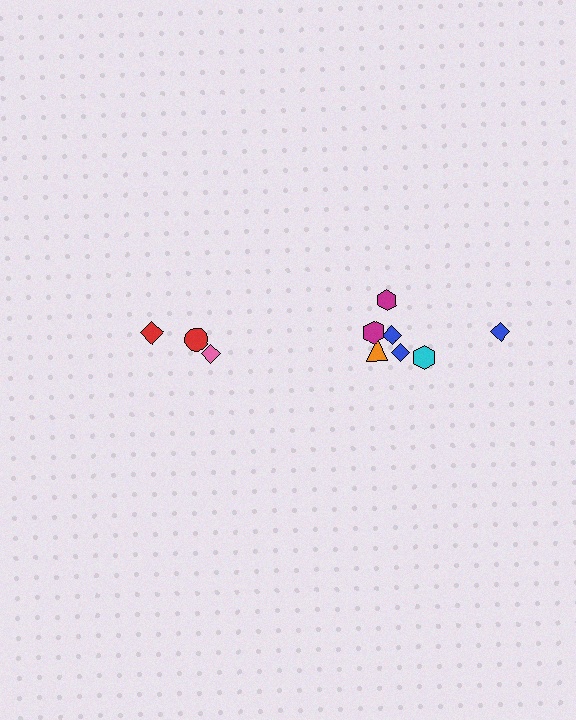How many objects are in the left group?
There are 3 objects.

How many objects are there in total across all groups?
There are 10 objects.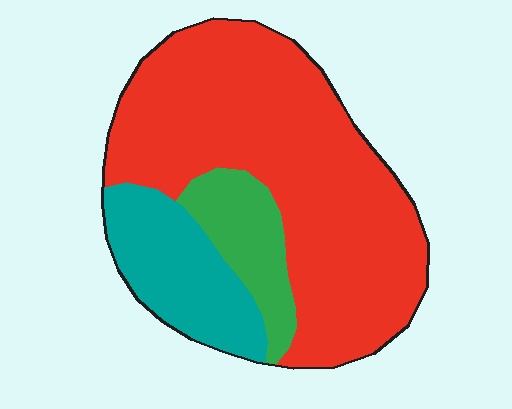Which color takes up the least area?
Green, at roughly 15%.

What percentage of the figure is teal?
Teal covers about 20% of the figure.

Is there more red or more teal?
Red.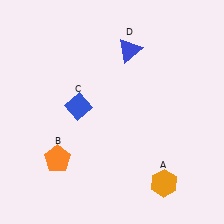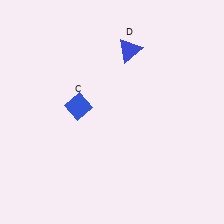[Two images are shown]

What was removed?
The orange hexagon (A), the orange pentagon (B) were removed in Image 2.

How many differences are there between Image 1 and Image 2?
There are 2 differences between the two images.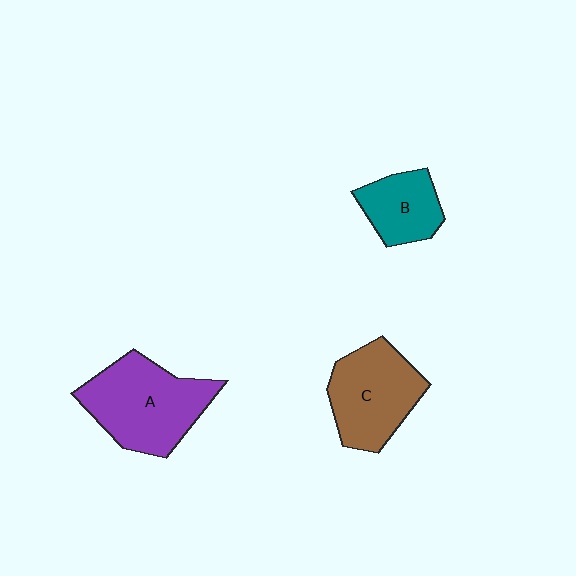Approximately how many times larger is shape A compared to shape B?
Approximately 1.9 times.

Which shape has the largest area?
Shape A (purple).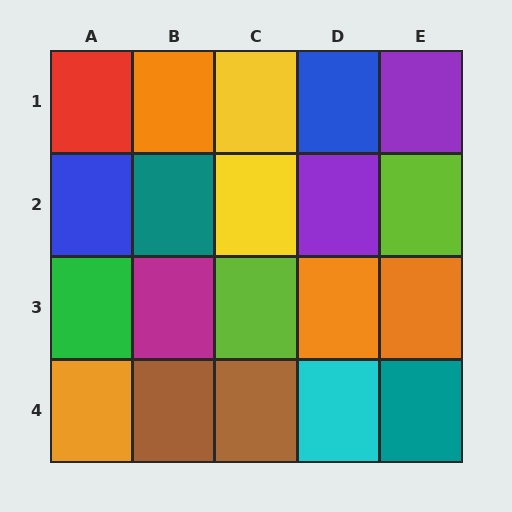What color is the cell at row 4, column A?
Orange.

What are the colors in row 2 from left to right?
Blue, teal, yellow, purple, lime.